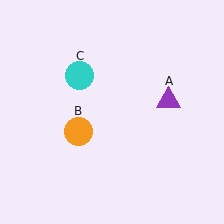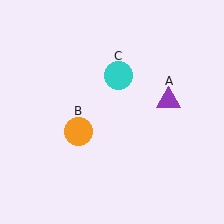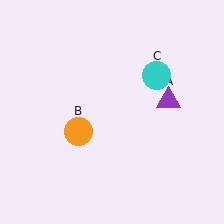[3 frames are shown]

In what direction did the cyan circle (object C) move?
The cyan circle (object C) moved right.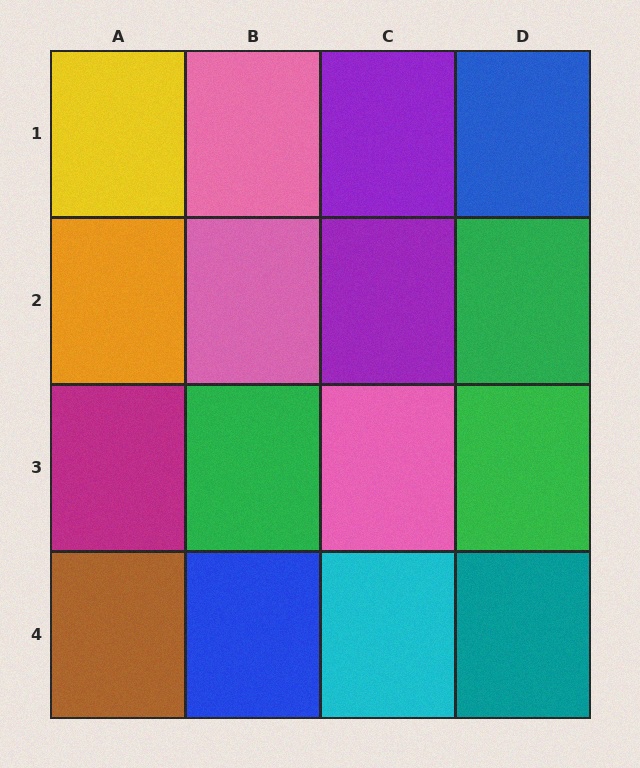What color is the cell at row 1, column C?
Purple.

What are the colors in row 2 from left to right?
Orange, pink, purple, green.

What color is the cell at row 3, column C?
Pink.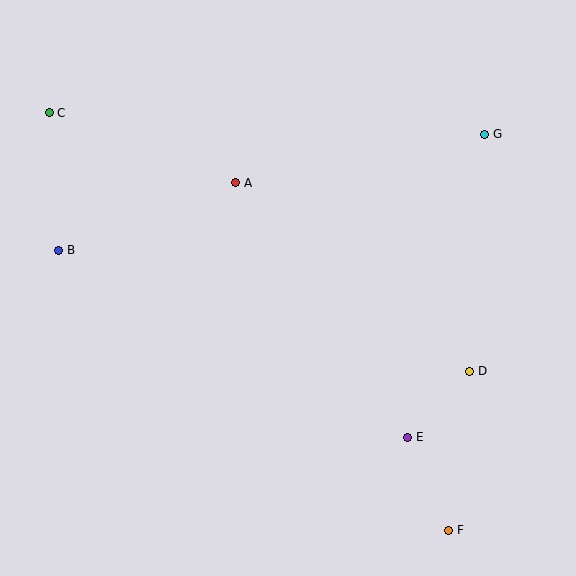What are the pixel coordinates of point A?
Point A is at (236, 183).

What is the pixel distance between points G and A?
The distance between G and A is 253 pixels.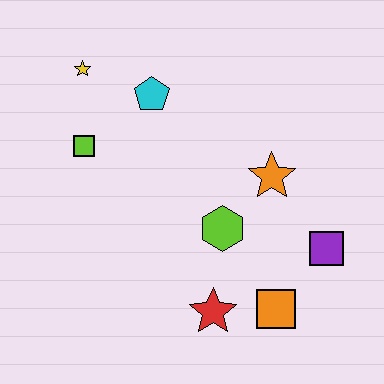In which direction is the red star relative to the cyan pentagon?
The red star is below the cyan pentagon.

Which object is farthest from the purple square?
The yellow star is farthest from the purple square.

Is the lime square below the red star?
No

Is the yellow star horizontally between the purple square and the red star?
No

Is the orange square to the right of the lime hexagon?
Yes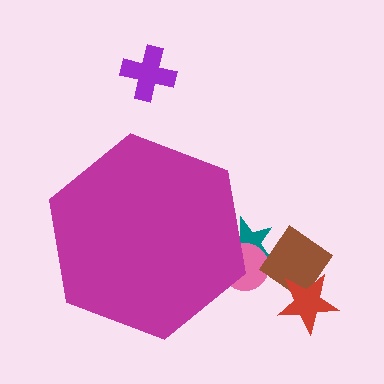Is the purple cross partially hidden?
No, the purple cross is fully visible.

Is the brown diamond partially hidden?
No, the brown diamond is fully visible.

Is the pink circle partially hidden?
Yes, the pink circle is partially hidden behind the magenta hexagon.